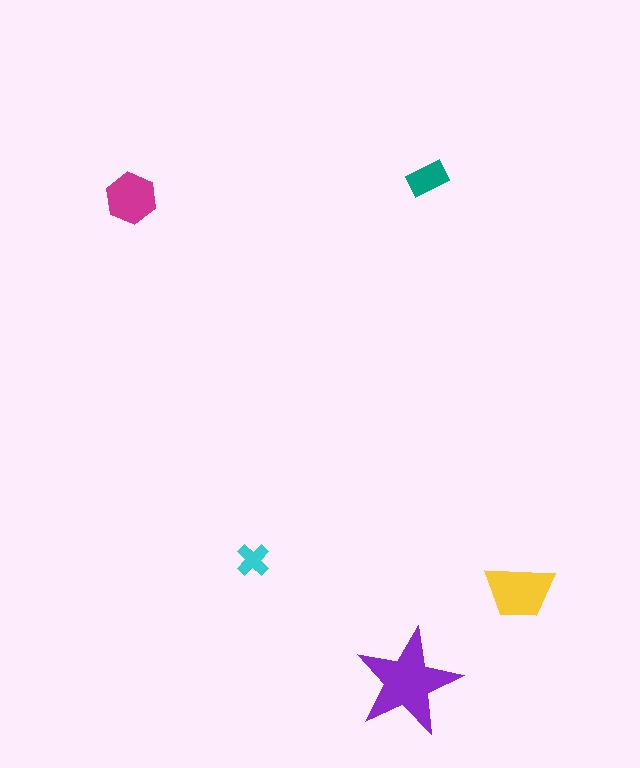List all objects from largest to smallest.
The purple star, the yellow trapezoid, the magenta hexagon, the teal rectangle, the cyan cross.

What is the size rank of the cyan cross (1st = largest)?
5th.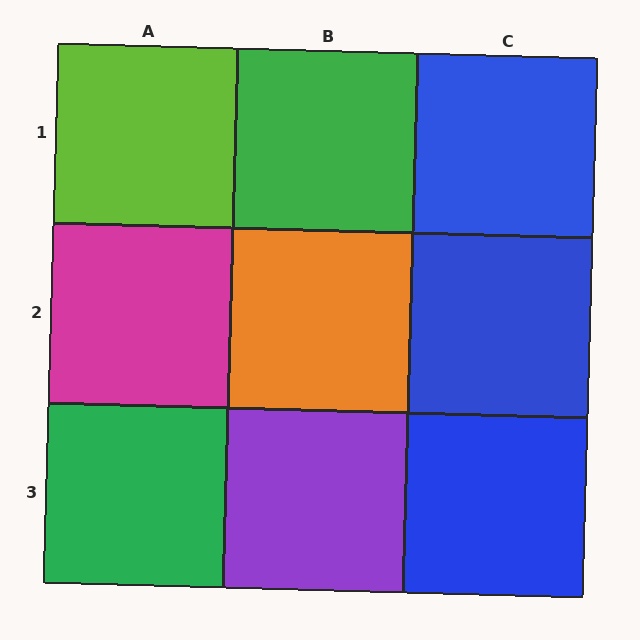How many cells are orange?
1 cell is orange.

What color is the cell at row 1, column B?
Green.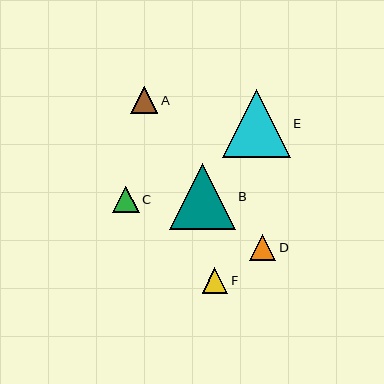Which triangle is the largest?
Triangle E is the largest with a size of approximately 68 pixels.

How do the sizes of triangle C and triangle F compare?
Triangle C and triangle F are approximately the same size.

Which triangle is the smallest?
Triangle F is the smallest with a size of approximately 25 pixels.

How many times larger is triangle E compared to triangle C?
Triangle E is approximately 2.6 times the size of triangle C.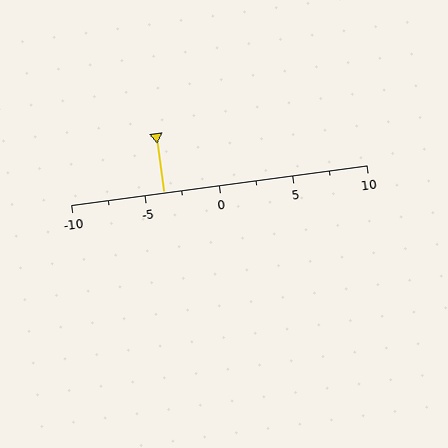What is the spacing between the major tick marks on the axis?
The major ticks are spaced 5 apart.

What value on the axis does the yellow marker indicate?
The marker indicates approximately -3.8.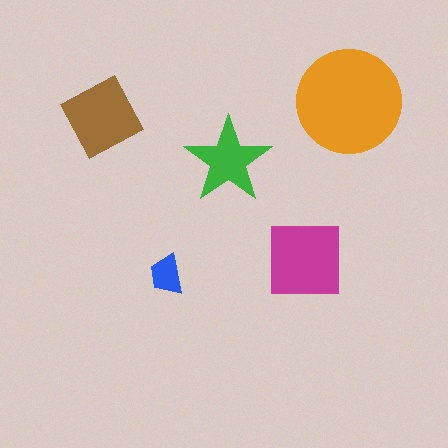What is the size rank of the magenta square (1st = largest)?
2nd.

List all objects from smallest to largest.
The blue trapezoid, the green star, the brown diamond, the magenta square, the orange circle.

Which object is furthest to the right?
The orange circle is rightmost.